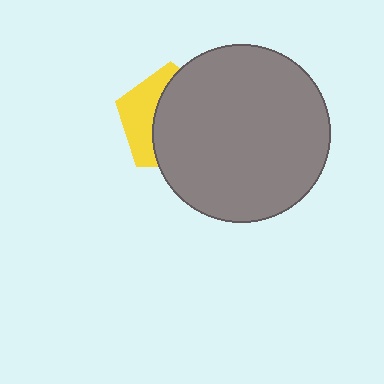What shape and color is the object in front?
The object in front is a gray circle.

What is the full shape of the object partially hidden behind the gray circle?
The partially hidden object is a yellow pentagon.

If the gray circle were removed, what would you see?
You would see the complete yellow pentagon.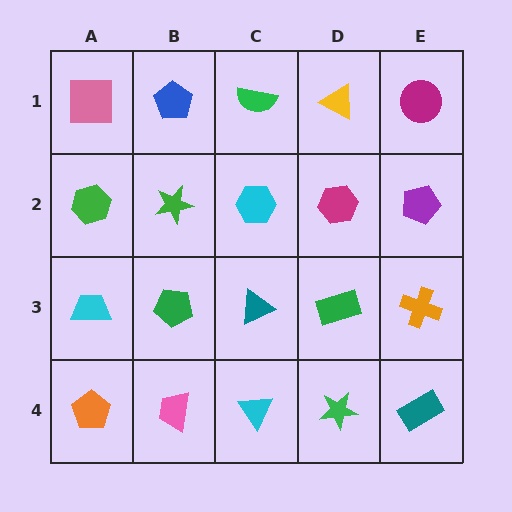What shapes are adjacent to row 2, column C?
A green semicircle (row 1, column C), a teal triangle (row 3, column C), a green star (row 2, column B), a magenta hexagon (row 2, column D).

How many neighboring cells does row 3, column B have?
4.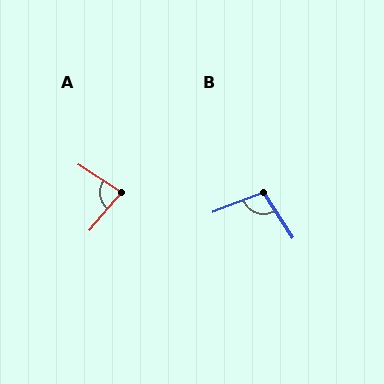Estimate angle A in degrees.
Approximately 82 degrees.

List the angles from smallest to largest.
A (82°), B (101°).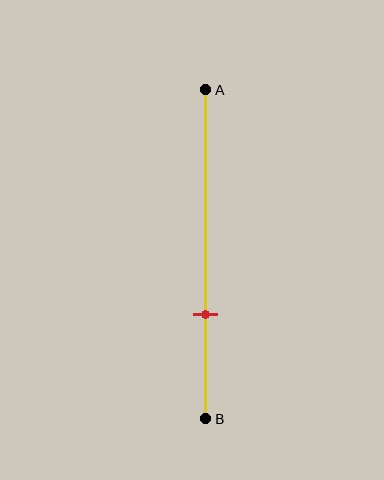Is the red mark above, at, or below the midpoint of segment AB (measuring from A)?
The red mark is below the midpoint of segment AB.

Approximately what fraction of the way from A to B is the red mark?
The red mark is approximately 70% of the way from A to B.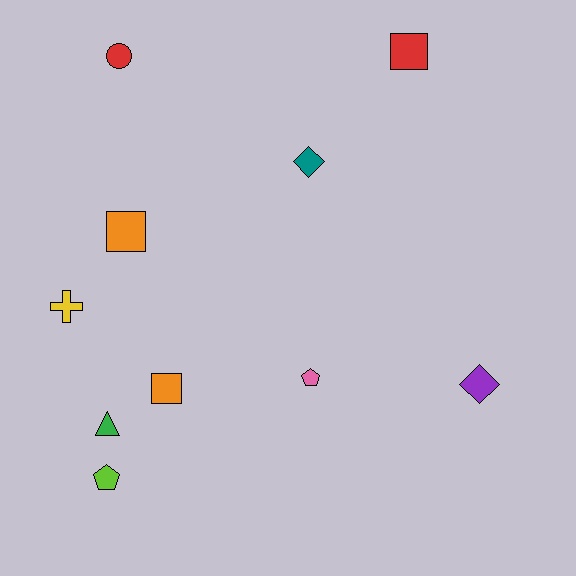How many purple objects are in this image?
There is 1 purple object.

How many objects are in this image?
There are 10 objects.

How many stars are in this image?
There are no stars.